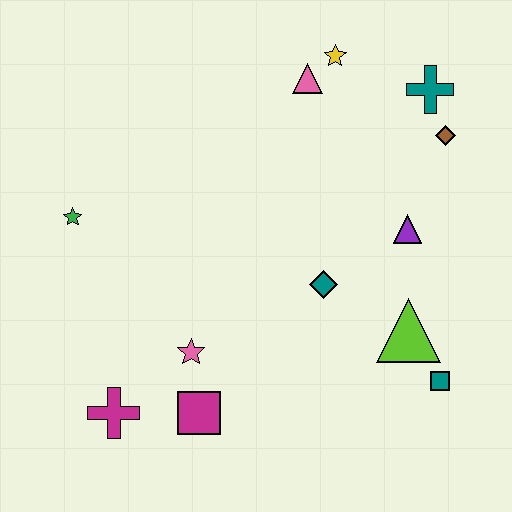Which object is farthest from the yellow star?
The magenta cross is farthest from the yellow star.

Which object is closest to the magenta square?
The pink star is closest to the magenta square.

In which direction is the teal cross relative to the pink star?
The teal cross is above the pink star.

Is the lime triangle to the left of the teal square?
Yes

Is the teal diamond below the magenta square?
No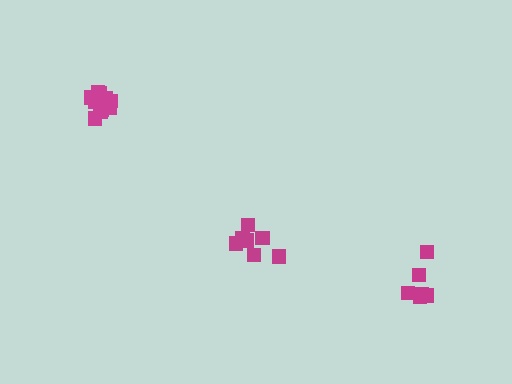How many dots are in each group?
Group 1: 6 dots, Group 2: 12 dots, Group 3: 7 dots (25 total).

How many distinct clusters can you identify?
There are 3 distinct clusters.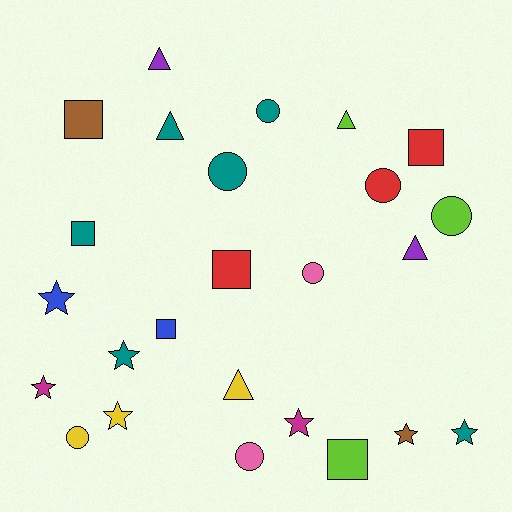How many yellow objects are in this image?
There are 3 yellow objects.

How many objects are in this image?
There are 25 objects.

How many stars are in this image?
There are 7 stars.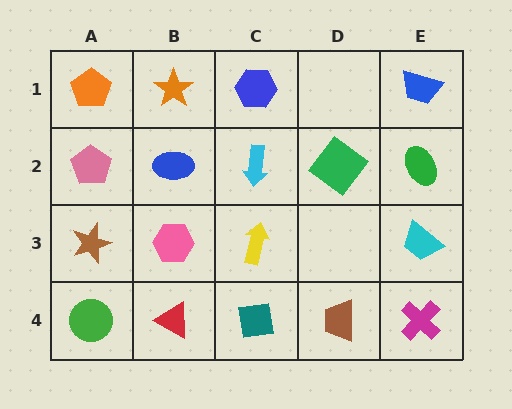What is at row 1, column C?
A blue hexagon.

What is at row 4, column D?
A brown trapezoid.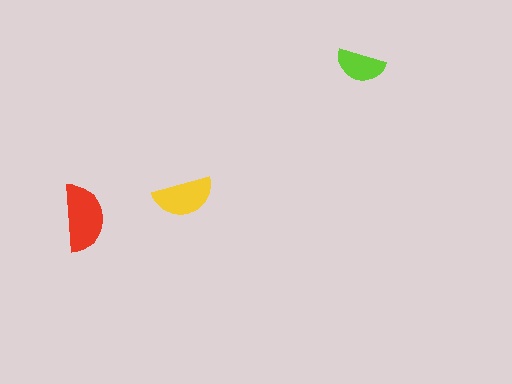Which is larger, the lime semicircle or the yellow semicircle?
The yellow one.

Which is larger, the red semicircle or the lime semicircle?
The red one.